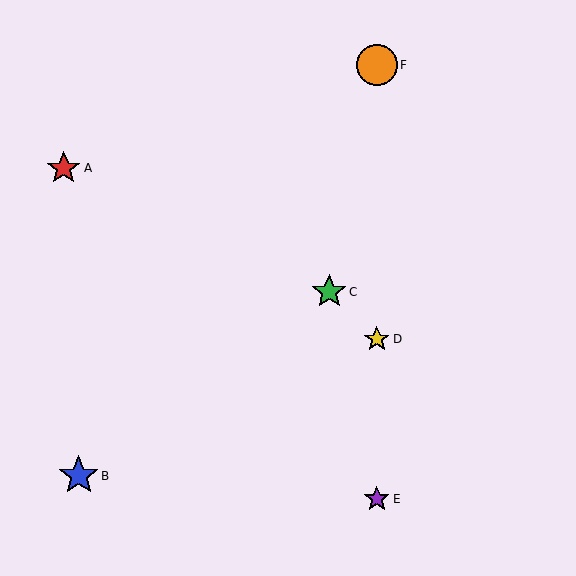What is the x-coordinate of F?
Object F is at x≈377.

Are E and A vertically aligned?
No, E is at x≈377 and A is at x≈64.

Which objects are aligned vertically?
Objects D, E, F are aligned vertically.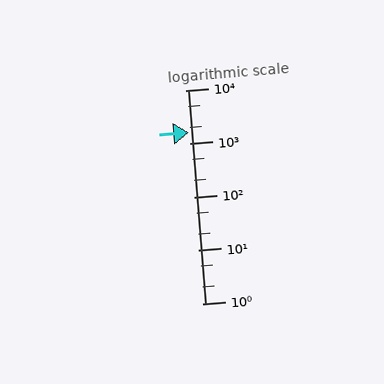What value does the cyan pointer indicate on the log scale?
The pointer indicates approximately 1600.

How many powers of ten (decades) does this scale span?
The scale spans 4 decades, from 1 to 10000.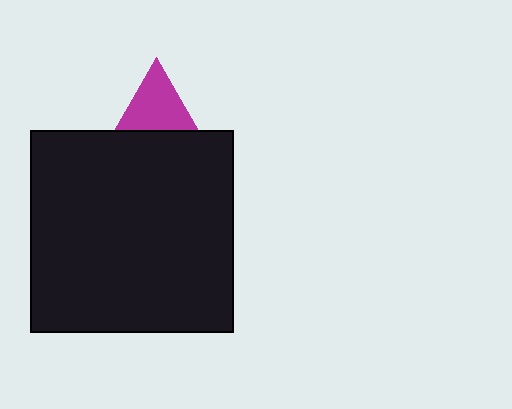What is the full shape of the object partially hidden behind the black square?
The partially hidden object is a magenta triangle.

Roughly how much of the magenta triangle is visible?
About half of it is visible (roughly 48%).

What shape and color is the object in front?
The object in front is a black square.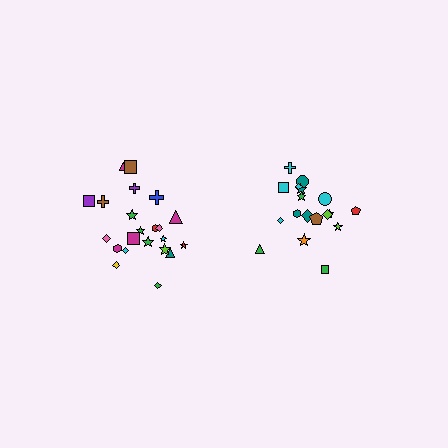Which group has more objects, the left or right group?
The left group.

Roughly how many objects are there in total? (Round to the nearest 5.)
Roughly 40 objects in total.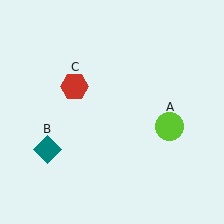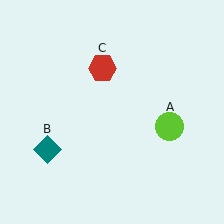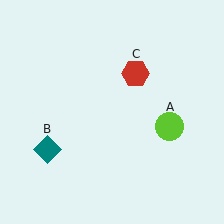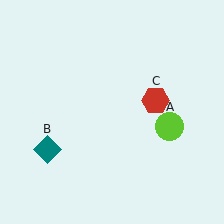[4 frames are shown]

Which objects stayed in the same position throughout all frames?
Lime circle (object A) and teal diamond (object B) remained stationary.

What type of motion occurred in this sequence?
The red hexagon (object C) rotated clockwise around the center of the scene.